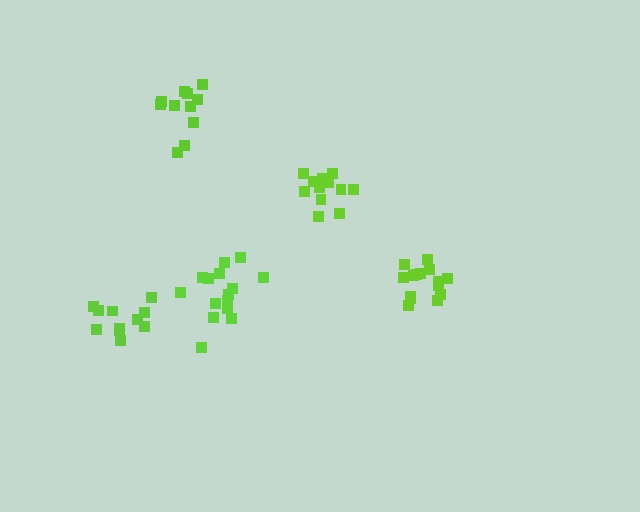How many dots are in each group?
Group 1: 13 dots, Group 2: 15 dots, Group 3: 11 dots, Group 4: 15 dots, Group 5: 11 dots (65 total).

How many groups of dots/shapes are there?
There are 5 groups.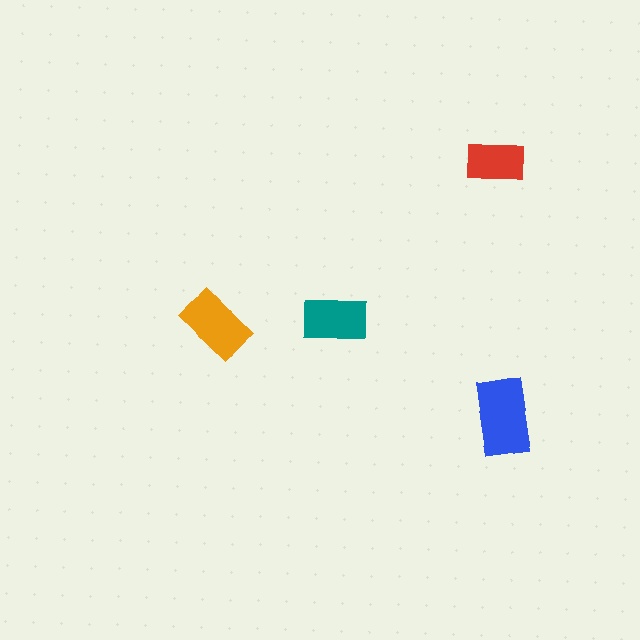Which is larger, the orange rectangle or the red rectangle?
The orange one.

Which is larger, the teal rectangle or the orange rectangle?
The orange one.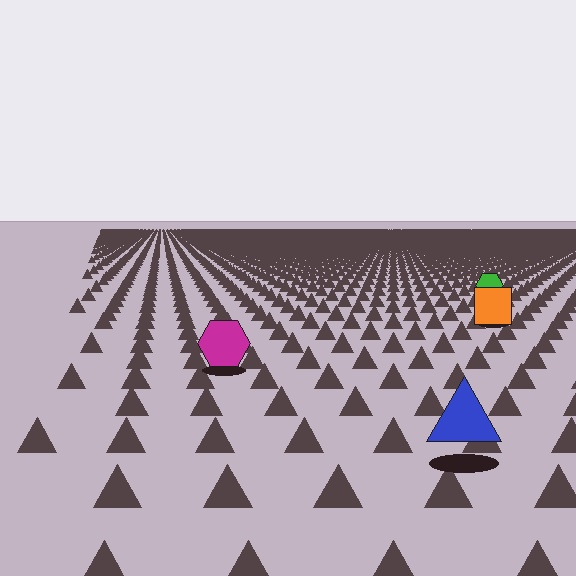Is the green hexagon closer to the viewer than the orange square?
No. The orange square is closer — you can tell from the texture gradient: the ground texture is coarser near it.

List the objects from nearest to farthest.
From nearest to farthest: the blue triangle, the magenta hexagon, the orange square, the green hexagon.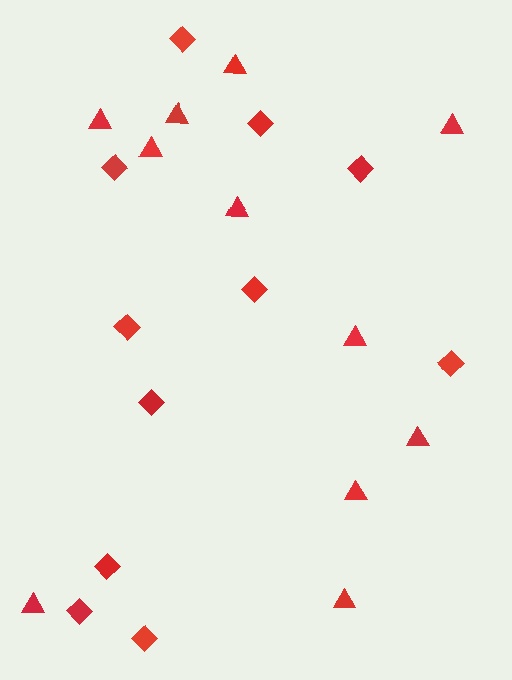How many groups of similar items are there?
There are 2 groups: one group of diamonds (11) and one group of triangles (11).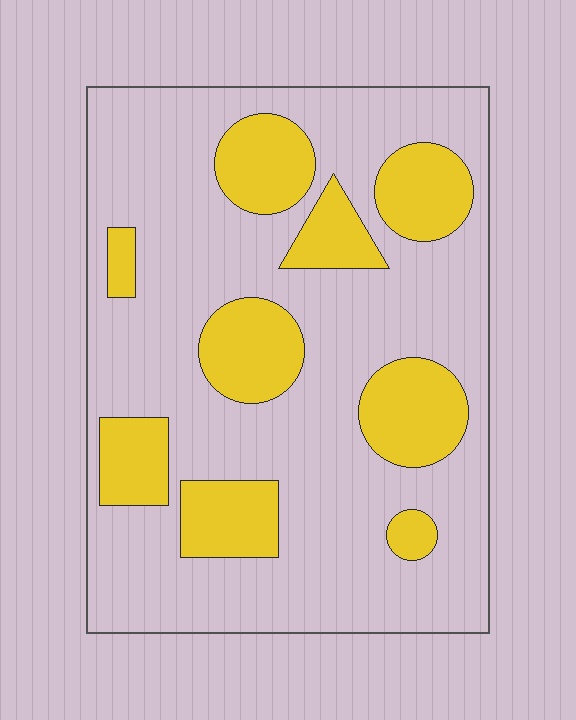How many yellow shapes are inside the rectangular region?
9.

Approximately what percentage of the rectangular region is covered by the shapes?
Approximately 25%.